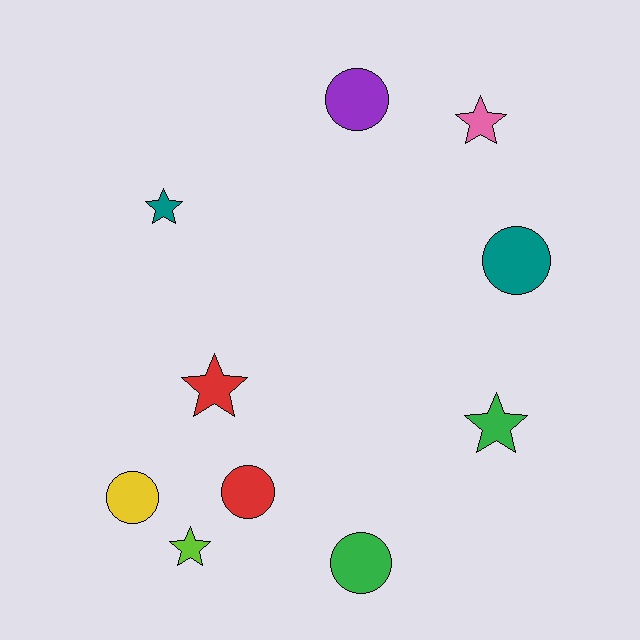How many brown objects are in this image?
There are no brown objects.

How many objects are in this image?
There are 10 objects.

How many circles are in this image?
There are 5 circles.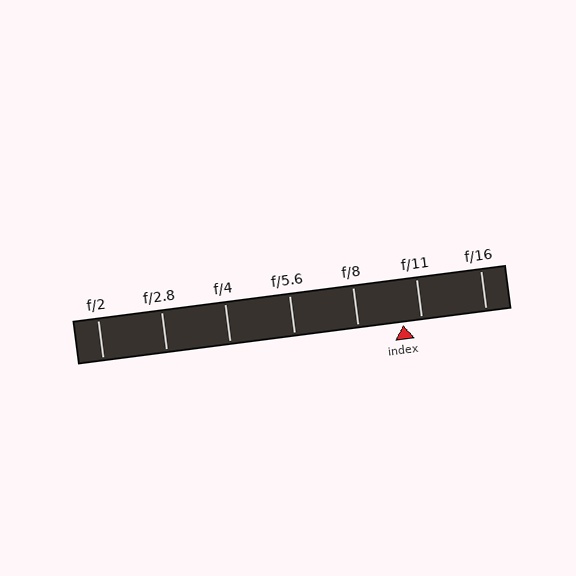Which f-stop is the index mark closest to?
The index mark is closest to f/11.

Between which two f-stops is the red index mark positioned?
The index mark is between f/8 and f/11.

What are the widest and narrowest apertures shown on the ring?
The widest aperture shown is f/2 and the narrowest is f/16.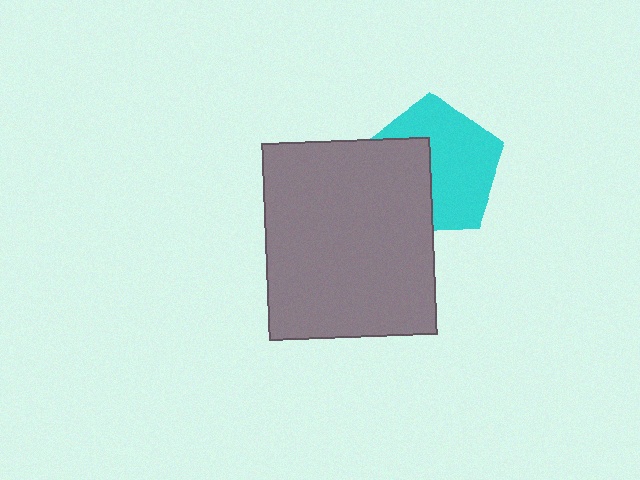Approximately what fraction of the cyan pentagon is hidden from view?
Roughly 39% of the cyan pentagon is hidden behind the gray rectangle.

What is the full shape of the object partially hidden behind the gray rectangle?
The partially hidden object is a cyan pentagon.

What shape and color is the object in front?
The object in front is a gray rectangle.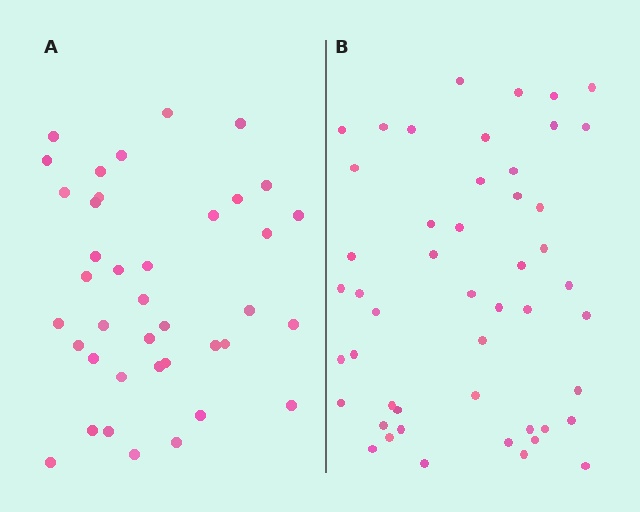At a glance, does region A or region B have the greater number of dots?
Region B (the right region) has more dots.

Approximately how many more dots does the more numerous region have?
Region B has roughly 10 or so more dots than region A.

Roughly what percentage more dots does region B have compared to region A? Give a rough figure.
About 25% more.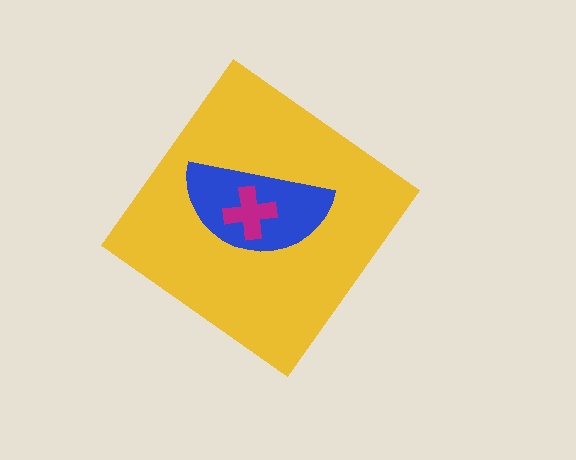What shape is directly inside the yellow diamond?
The blue semicircle.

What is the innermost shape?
The magenta cross.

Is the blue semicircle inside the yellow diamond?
Yes.